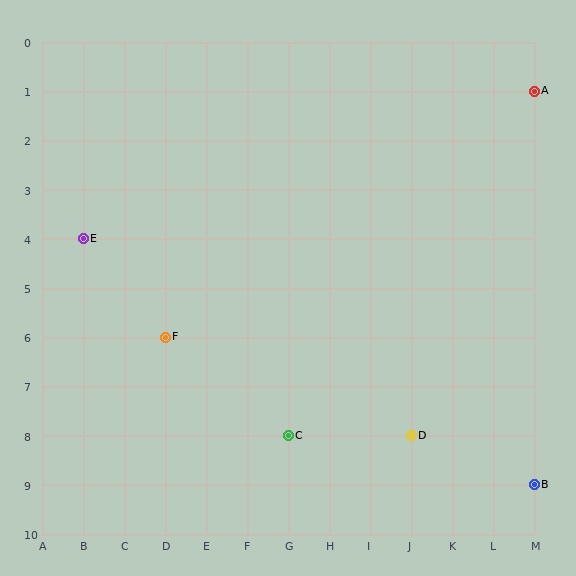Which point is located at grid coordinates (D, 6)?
Point F is at (D, 6).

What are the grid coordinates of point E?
Point E is at grid coordinates (B, 4).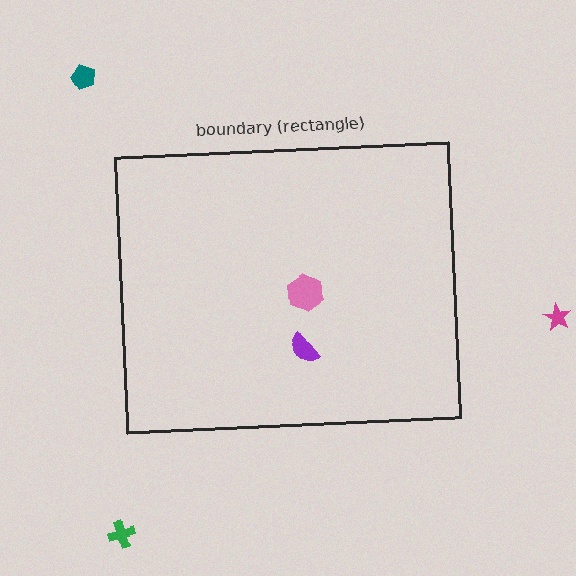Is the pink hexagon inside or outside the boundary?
Inside.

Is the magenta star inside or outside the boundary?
Outside.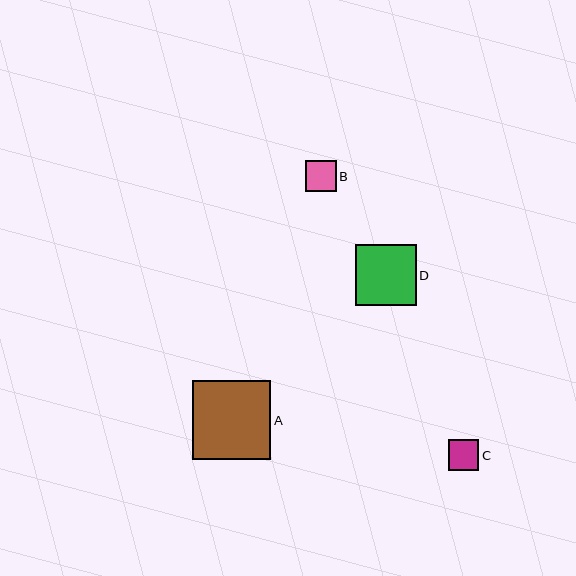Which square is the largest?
Square A is the largest with a size of approximately 79 pixels.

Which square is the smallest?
Square C is the smallest with a size of approximately 30 pixels.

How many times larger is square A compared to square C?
Square A is approximately 2.6 times the size of square C.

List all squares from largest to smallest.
From largest to smallest: A, D, B, C.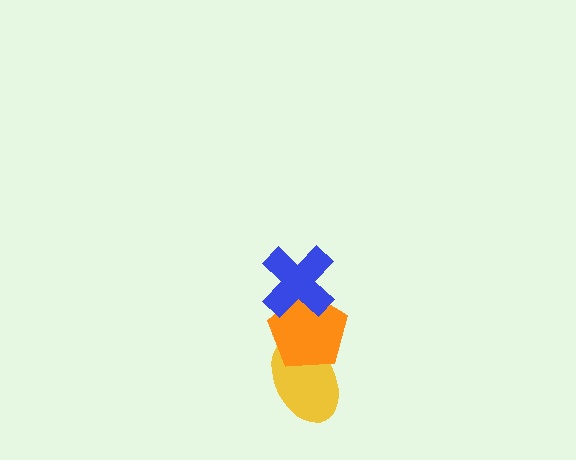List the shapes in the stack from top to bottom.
From top to bottom: the blue cross, the orange pentagon, the yellow ellipse.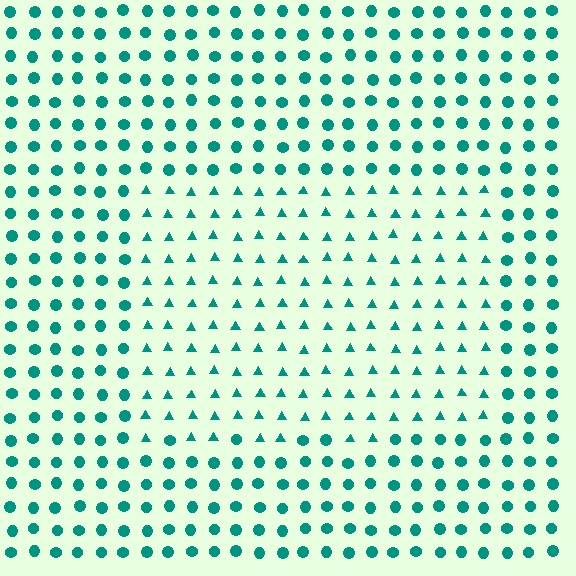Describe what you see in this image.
The image is filled with small teal elements arranged in a uniform grid. A rectangle-shaped region contains triangles, while the surrounding area contains circles. The boundary is defined purely by the change in element shape.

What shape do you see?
I see a rectangle.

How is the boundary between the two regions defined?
The boundary is defined by a change in element shape: triangles inside vs. circles outside. All elements share the same color and spacing.